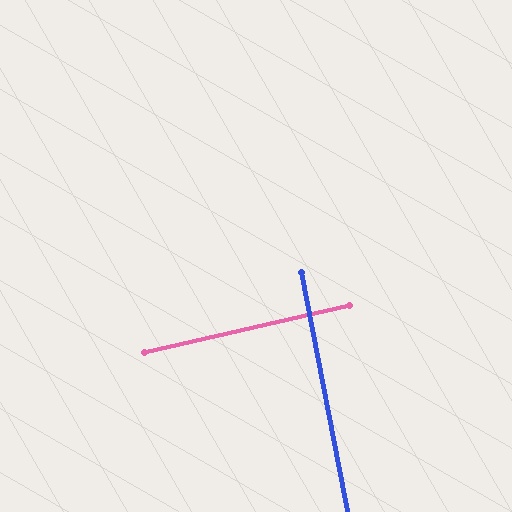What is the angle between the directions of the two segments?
Approximately 88 degrees.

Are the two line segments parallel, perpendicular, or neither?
Perpendicular — they meet at approximately 88°.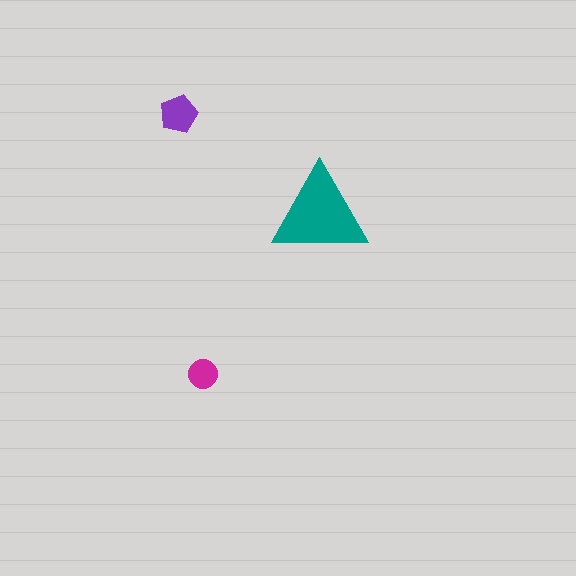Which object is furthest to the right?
The teal triangle is rightmost.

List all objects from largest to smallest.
The teal triangle, the purple pentagon, the magenta circle.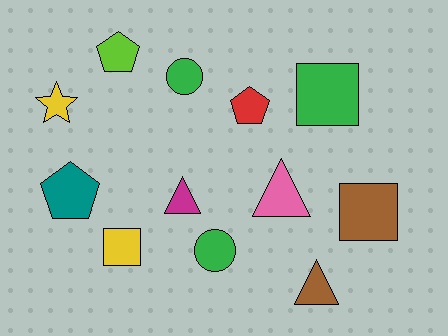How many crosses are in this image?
There are no crosses.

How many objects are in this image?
There are 12 objects.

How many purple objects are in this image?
There are no purple objects.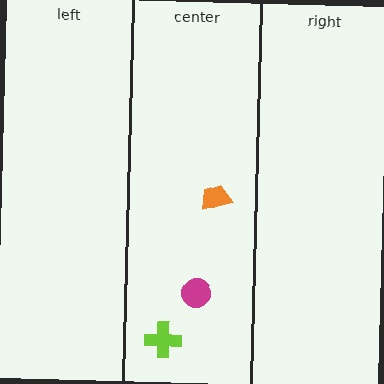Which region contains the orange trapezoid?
The center region.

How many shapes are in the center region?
3.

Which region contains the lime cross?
The center region.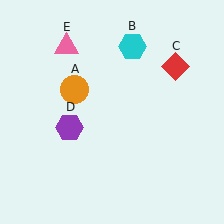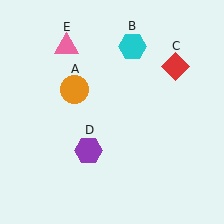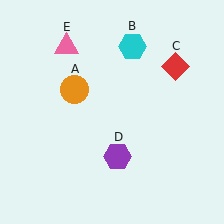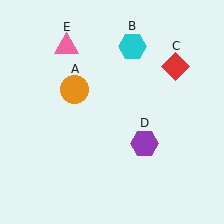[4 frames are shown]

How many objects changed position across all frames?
1 object changed position: purple hexagon (object D).